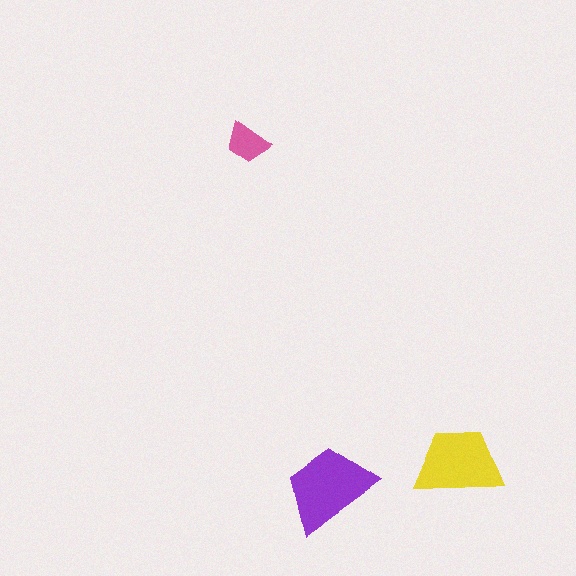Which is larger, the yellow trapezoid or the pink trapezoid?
The yellow one.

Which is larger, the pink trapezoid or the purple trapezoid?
The purple one.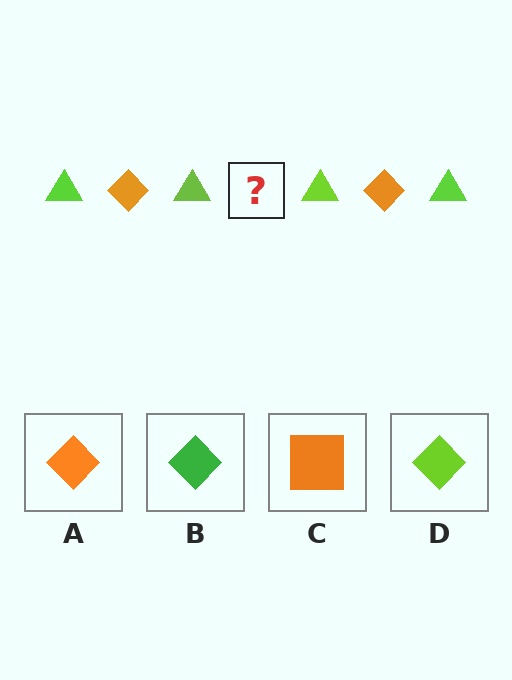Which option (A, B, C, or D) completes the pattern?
A.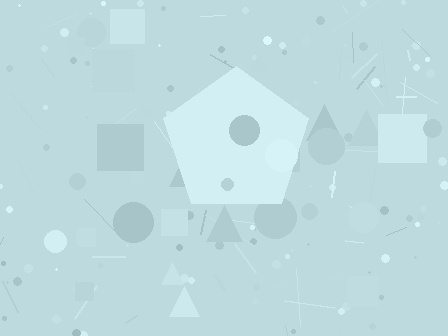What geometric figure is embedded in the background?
A pentagon is embedded in the background.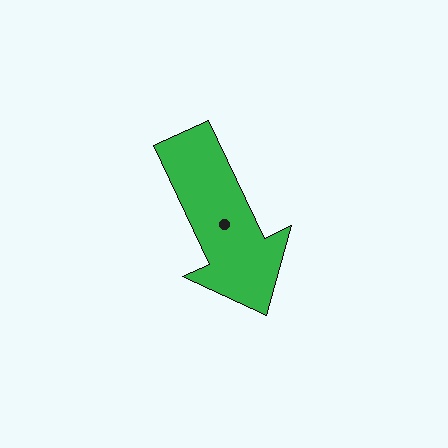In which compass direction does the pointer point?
Southeast.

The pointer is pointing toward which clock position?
Roughly 5 o'clock.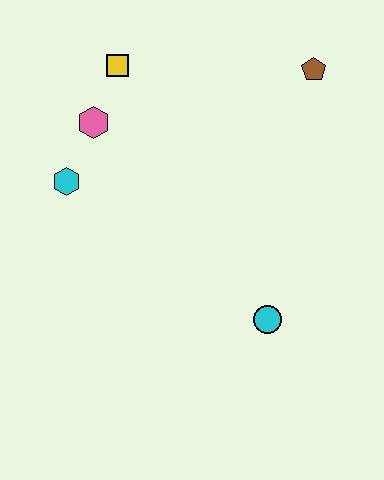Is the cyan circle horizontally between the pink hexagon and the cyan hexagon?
No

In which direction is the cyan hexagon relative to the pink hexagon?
The cyan hexagon is below the pink hexagon.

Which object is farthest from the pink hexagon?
The cyan circle is farthest from the pink hexagon.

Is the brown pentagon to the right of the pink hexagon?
Yes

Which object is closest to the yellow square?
The pink hexagon is closest to the yellow square.